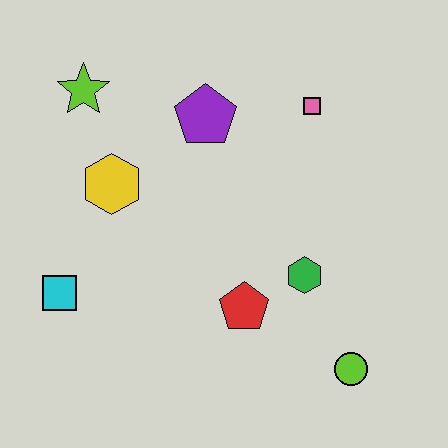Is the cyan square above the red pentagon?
Yes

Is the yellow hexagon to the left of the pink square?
Yes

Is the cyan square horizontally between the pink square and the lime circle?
No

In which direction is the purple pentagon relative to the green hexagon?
The purple pentagon is above the green hexagon.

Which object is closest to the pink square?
The purple pentagon is closest to the pink square.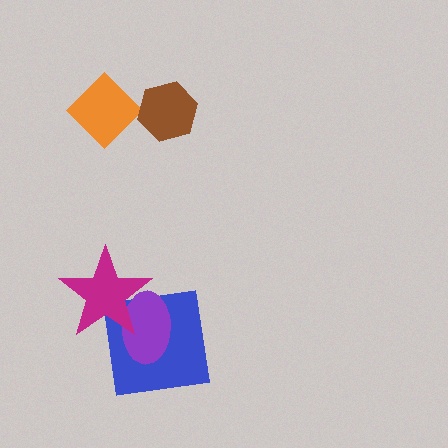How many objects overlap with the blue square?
2 objects overlap with the blue square.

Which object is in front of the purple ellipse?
The magenta star is in front of the purple ellipse.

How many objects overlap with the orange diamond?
0 objects overlap with the orange diamond.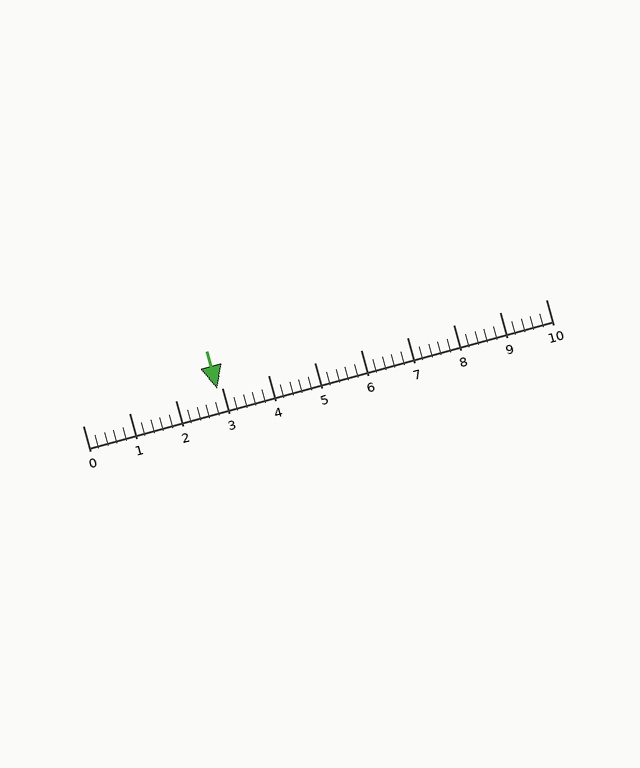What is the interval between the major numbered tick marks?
The major tick marks are spaced 1 units apart.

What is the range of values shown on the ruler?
The ruler shows values from 0 to 10.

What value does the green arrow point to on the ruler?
The green arrow points to approximately 2.9.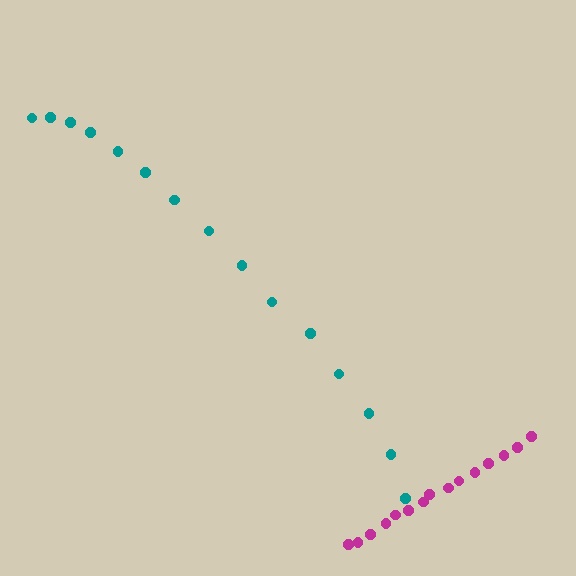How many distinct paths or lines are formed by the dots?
There are 2 distinct paths.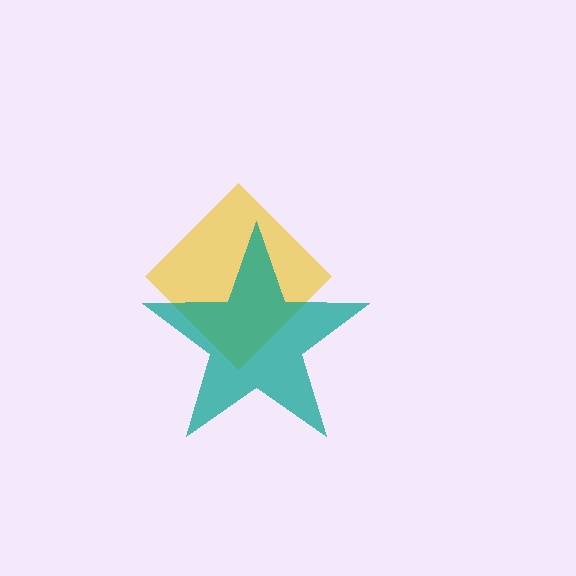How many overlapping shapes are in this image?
There are 2 overlapping shapes in the image.